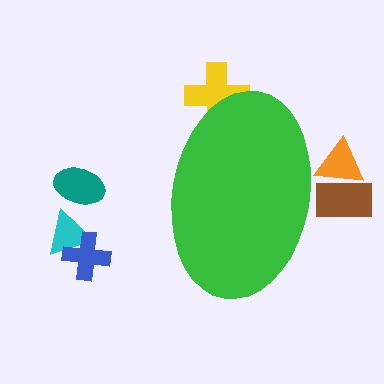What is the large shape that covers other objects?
A green ellipse.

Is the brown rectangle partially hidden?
Yes, the brown rectangle is partially hidden behind the green ellipse.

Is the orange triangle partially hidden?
Yes, the orange triangle is partially hidden behind the green ellipse.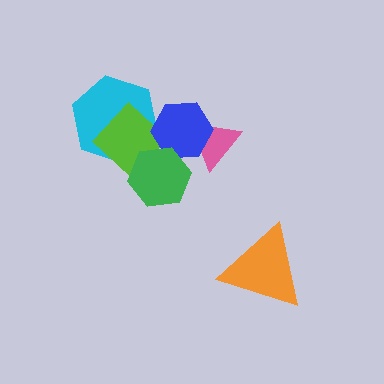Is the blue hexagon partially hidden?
Yes, it is partially covered by another shape.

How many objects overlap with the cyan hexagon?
2 objects overlap with the cyan hexagon.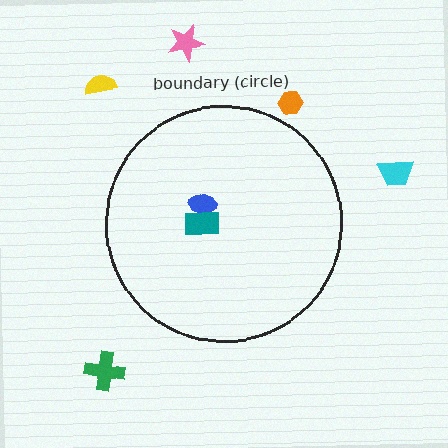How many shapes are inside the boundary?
2 inside, 5 outside.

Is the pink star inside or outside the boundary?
Outside.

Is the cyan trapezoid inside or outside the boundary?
Outside.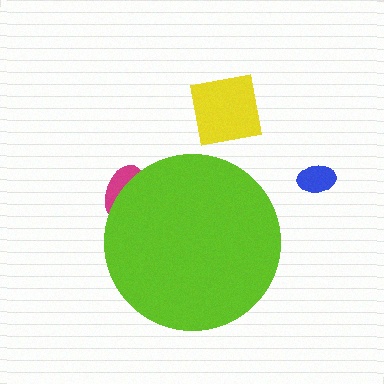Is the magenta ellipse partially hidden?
Yes, the magenta ellipse is partially hidden behind the lime circle.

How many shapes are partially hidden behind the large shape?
1 shape is partially hidden.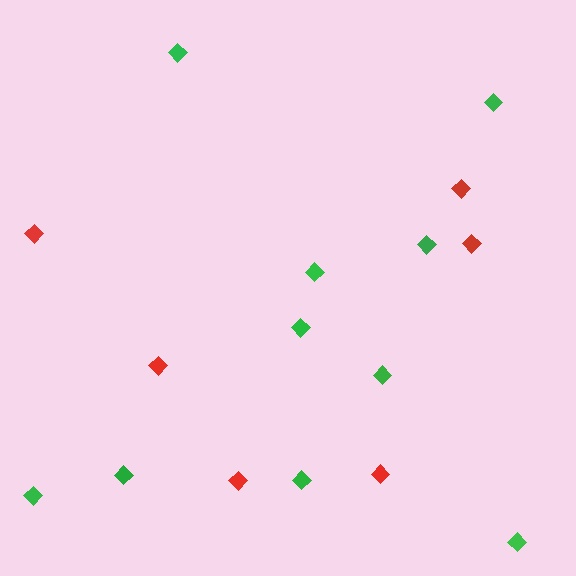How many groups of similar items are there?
There are 2 groups: one group of green diamonds (10) and one group of red diamonds (6).